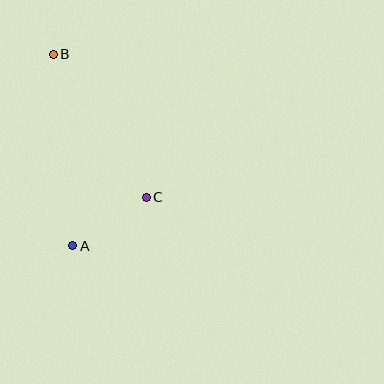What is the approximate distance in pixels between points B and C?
The distance between B and C is approximately 170 pixels.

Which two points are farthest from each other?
Points A and B are farthest from each other.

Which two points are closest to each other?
Points A and C are closest to each other.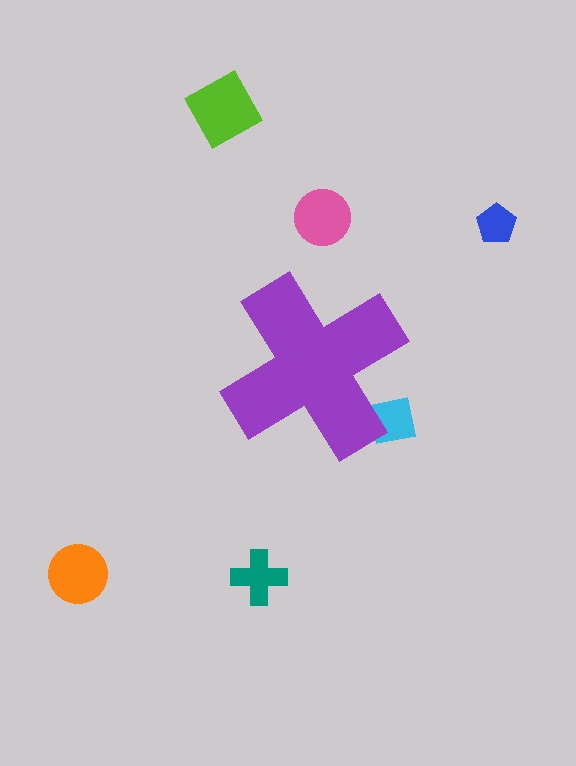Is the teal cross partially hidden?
No, the teal cross is fully visible.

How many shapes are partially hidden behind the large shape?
1 shape is partially hidden.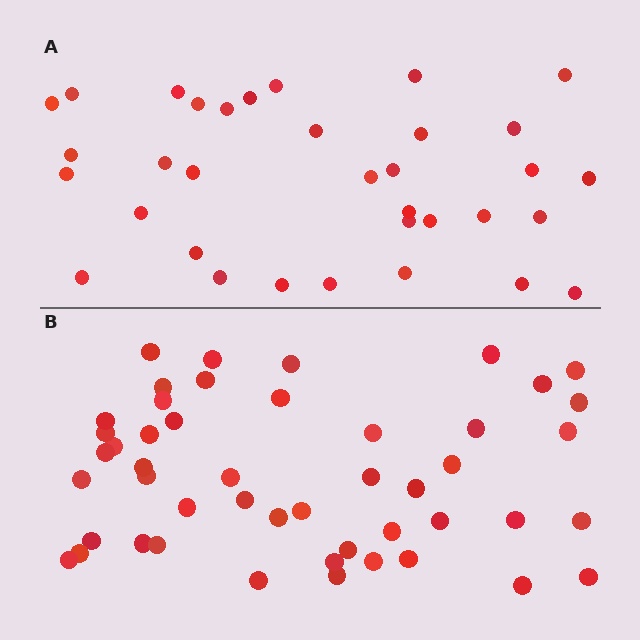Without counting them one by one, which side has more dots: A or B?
Region B (the bottom region) has more dots.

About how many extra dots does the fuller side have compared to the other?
Region B has approximately 15 more dots than region A.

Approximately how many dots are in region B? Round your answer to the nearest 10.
About 50 dots. (The exact count is 48, which rounds to 50.)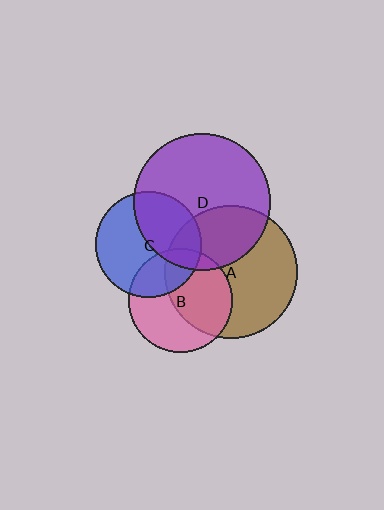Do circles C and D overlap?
Yes.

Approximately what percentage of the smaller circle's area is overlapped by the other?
Approximately 40%.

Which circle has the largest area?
Circle D (purple).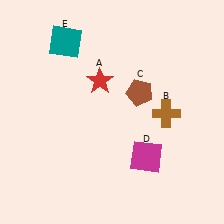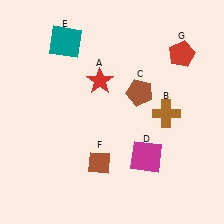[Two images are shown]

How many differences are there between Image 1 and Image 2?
There are 2 differences between the two images.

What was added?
A brown diamond (F), a red pentagon (G) were added in Image 2.